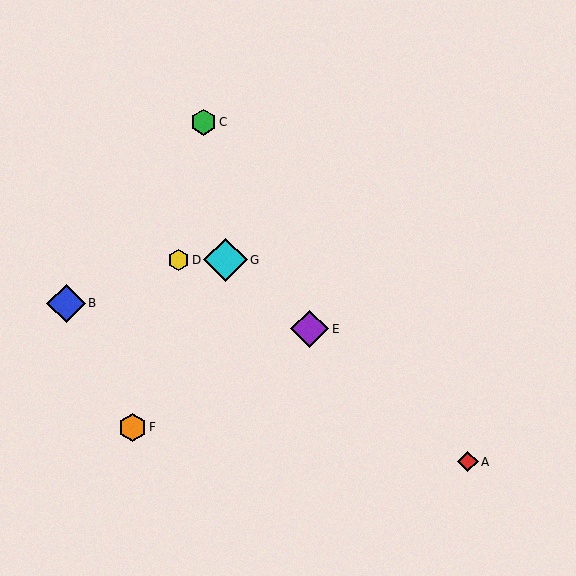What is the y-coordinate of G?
Object G is at y≈260.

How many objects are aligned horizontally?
2 objects (D, G) are aligned horizontally.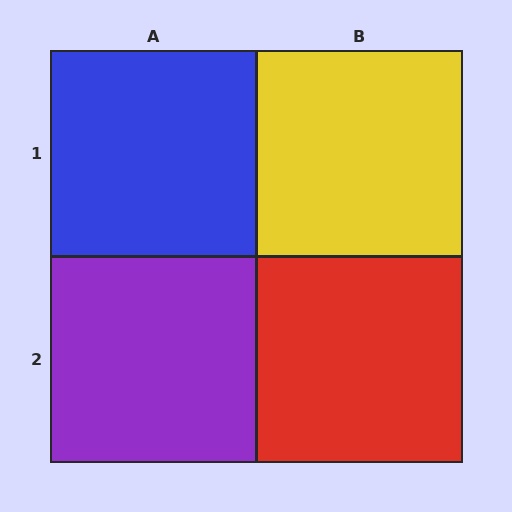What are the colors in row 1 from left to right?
Blue, yellow.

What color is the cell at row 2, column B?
Red.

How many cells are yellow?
1 cell is yellow.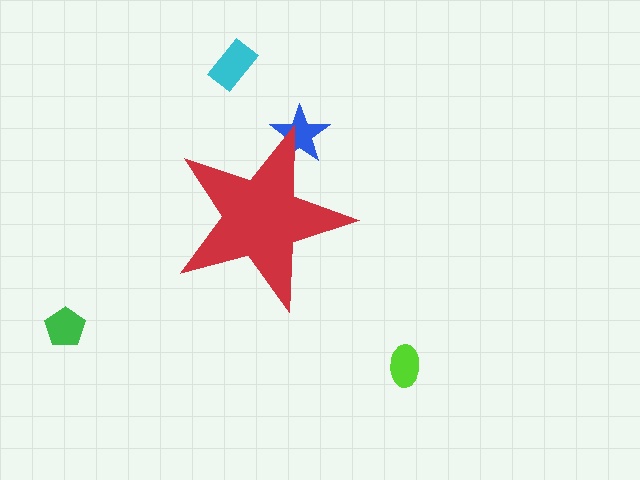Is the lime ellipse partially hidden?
No, the lime ellipse is fully visible.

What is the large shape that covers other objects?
A red star.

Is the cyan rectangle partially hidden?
No, the cyan rectangle is fully visible.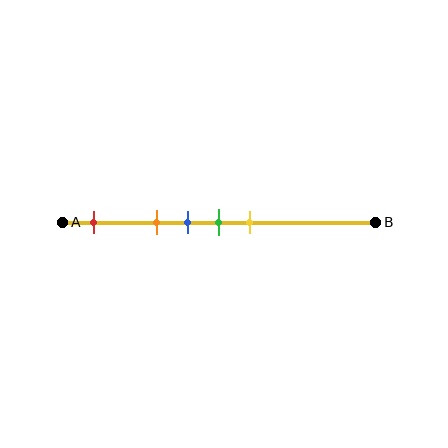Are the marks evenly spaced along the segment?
No, the marks are not evenly spaced.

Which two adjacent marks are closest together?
The blue and green marks are the closest adjacent pair.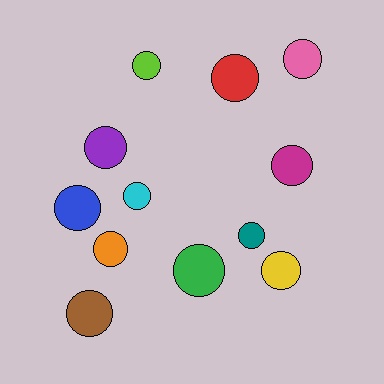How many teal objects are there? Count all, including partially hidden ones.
There is 1 teal object.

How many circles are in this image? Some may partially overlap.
There are 12 circles.